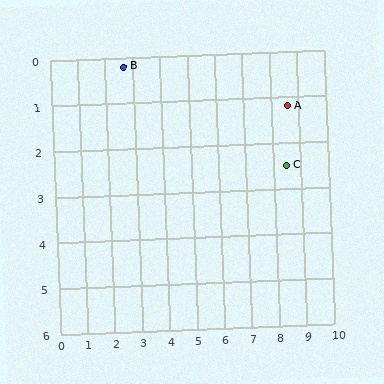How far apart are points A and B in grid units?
Points A and B are about 6.0 grid units apart.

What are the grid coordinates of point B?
Point B is at approximately (2.7, 0.2).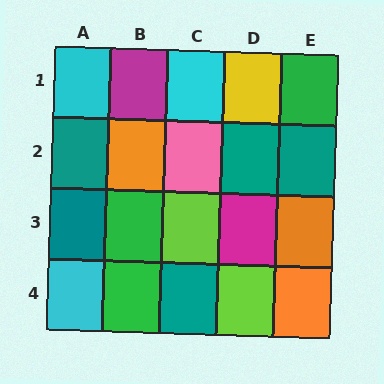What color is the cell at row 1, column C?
Cyan.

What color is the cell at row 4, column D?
Lime.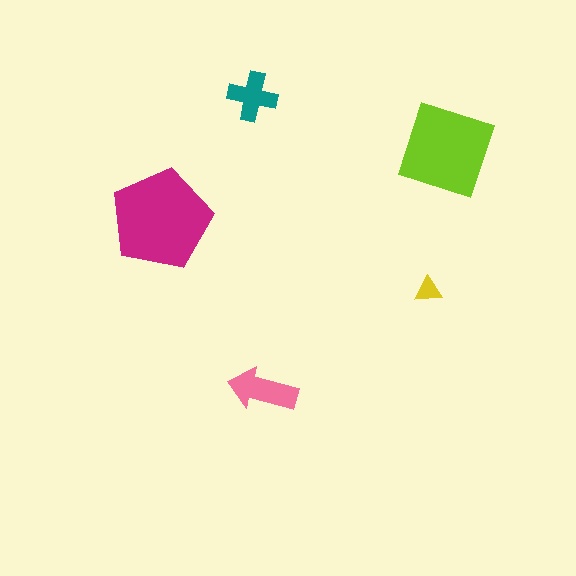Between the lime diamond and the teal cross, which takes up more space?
The lime diamond.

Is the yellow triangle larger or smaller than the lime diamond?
Smaller.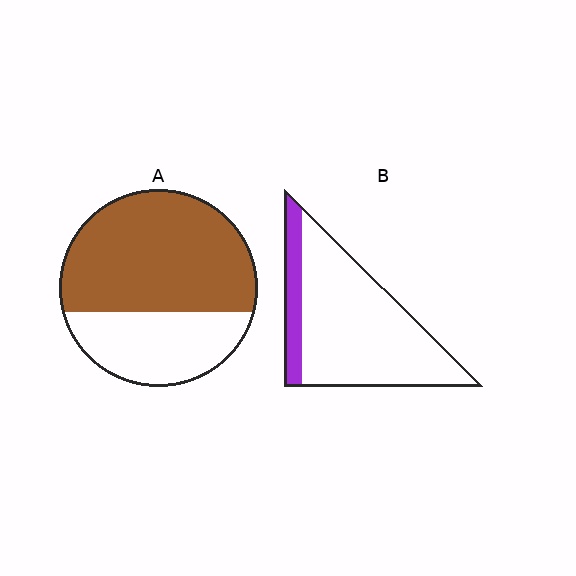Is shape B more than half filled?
No.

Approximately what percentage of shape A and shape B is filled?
A is approximately 65% and B is approximately 15%.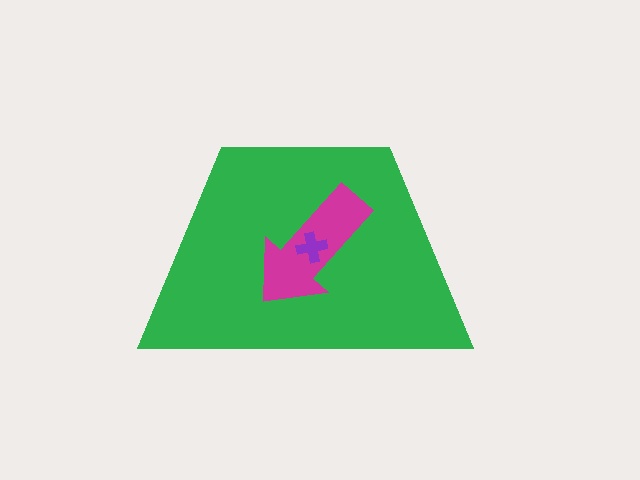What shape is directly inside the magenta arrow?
The purple cross.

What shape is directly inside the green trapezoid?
The magenta arrow.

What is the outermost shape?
The green trapezoid.